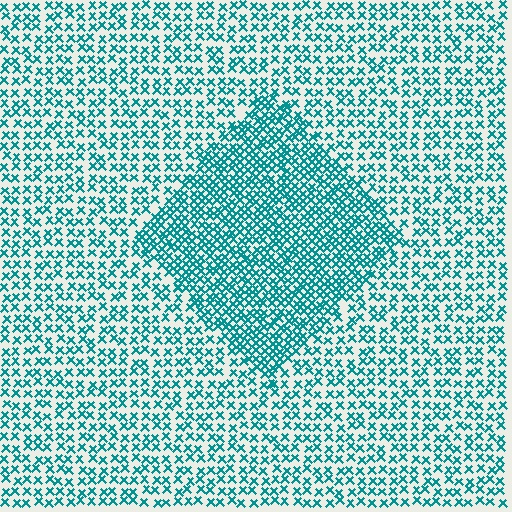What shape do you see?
I see a diamond.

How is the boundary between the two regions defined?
The boundary is defined by a change in element density (approximately 1.9x ratio). All elements are the same color, size, and shape.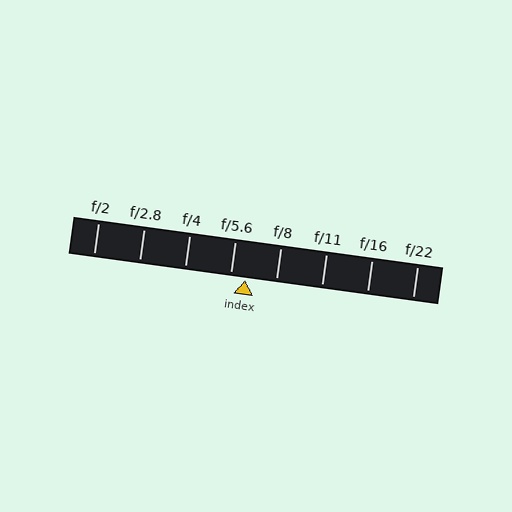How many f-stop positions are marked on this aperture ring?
There are 8 f-stop positions marked.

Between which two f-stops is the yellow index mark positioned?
The index mark is between f/5.6 and f/8.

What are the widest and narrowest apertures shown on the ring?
The widest aperture shown is f/2 and the narrowest is f/22.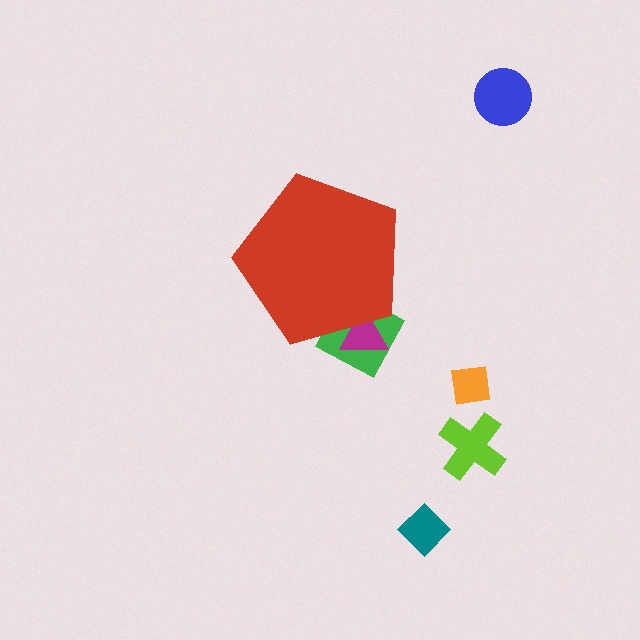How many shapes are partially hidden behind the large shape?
2 shapes are partially hidden.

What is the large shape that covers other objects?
A red pentagon.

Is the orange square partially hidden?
No, the orange square is fully visible.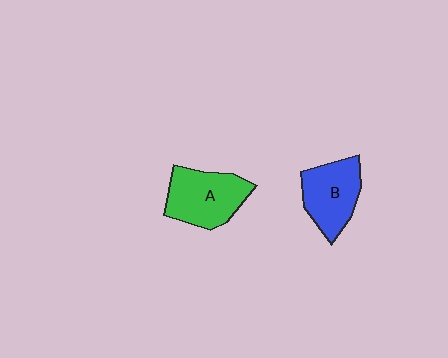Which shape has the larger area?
Shape A (green).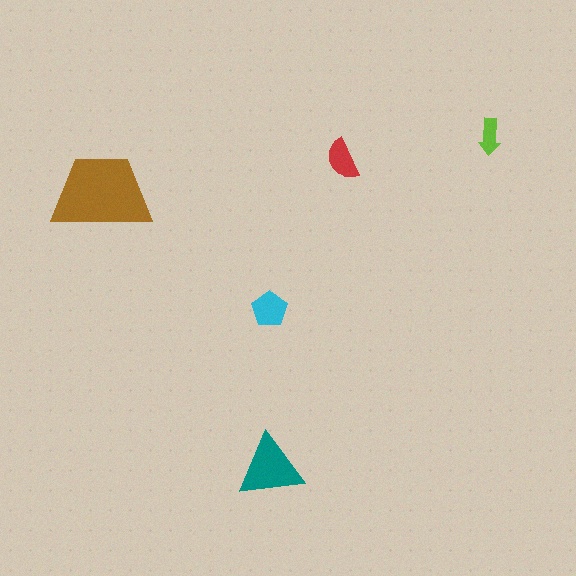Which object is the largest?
The brown trapezoid.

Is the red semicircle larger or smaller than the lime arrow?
Larger.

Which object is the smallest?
The lime arrow.